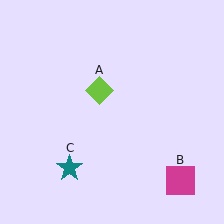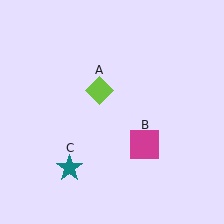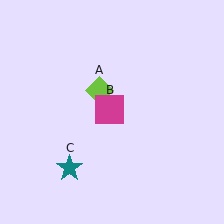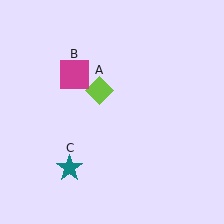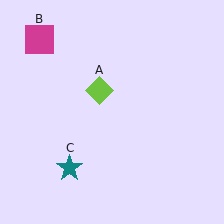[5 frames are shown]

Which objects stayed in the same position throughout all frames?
Lime diamond (object A) and teal star (object C) remained stationary.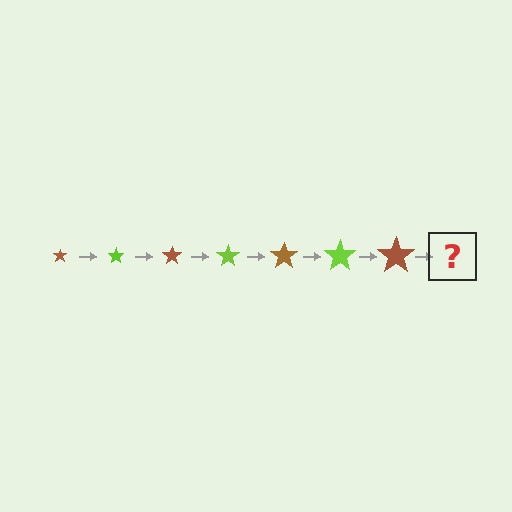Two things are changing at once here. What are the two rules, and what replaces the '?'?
The two rules are that the star grows larger each step and the color cycles through brown and lime. The '?' should be a lime star, larger than the previous one.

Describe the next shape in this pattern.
It should be a lime star, larger than the previous one.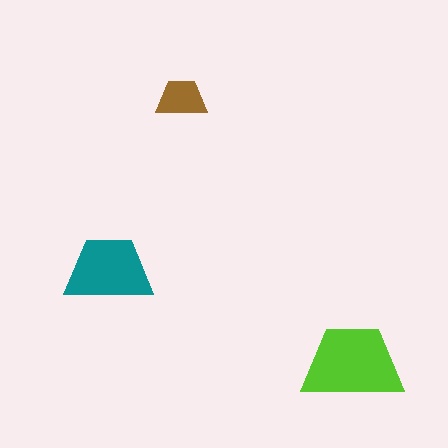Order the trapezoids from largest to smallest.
the lime one, the teal one, the brown one.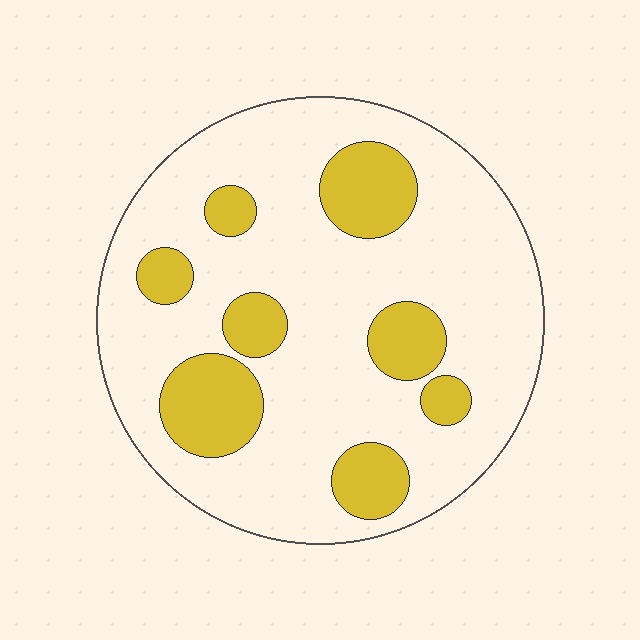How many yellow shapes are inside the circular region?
8.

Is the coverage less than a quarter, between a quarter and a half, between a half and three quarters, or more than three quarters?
Less than a quarter.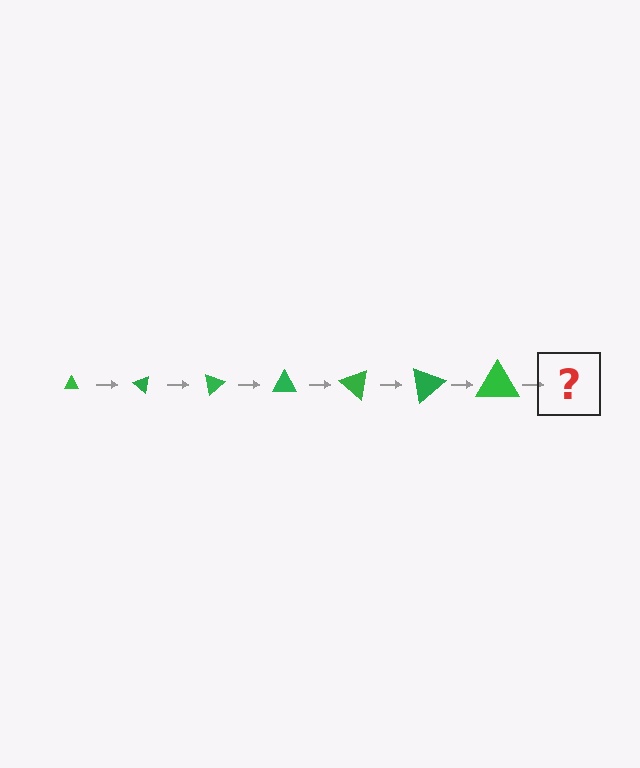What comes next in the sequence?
The next element should be a triangle, larger than the previous one and rotated 280 degrees from the start.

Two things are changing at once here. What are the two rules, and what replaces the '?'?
The two rules are that the triangle grows larger each step and it rotates 40 degrees each step. The '?' should be a triangle, larger than the previous one and rotated 280 degrees from the start.